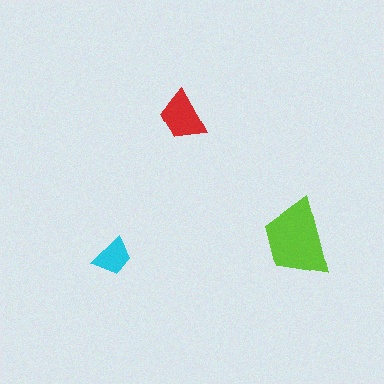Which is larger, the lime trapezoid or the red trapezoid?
The lime one.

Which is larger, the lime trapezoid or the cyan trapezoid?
The lime one.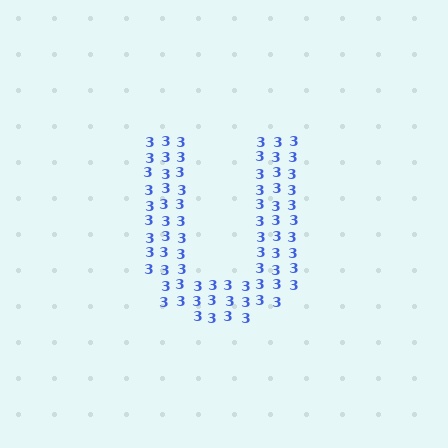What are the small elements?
The small elements are digit 3's.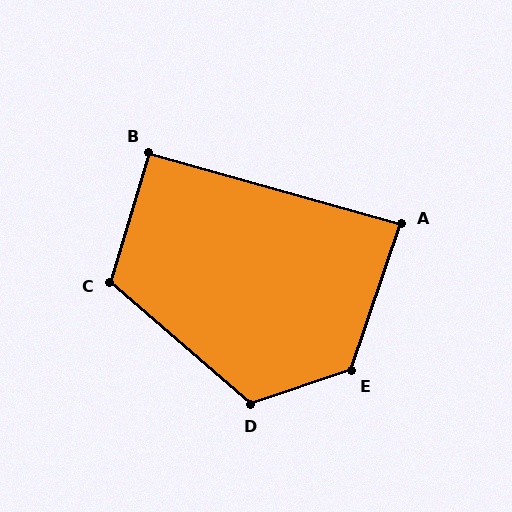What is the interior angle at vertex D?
Approximately 120 degrees (obtuse).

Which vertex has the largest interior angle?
E, at approximately 128 degrees.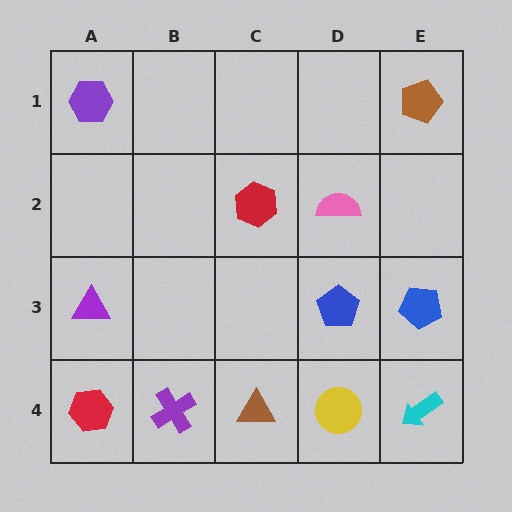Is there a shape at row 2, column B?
No, that cell is empty.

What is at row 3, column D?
A blue pentagon.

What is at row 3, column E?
A blue pentagon.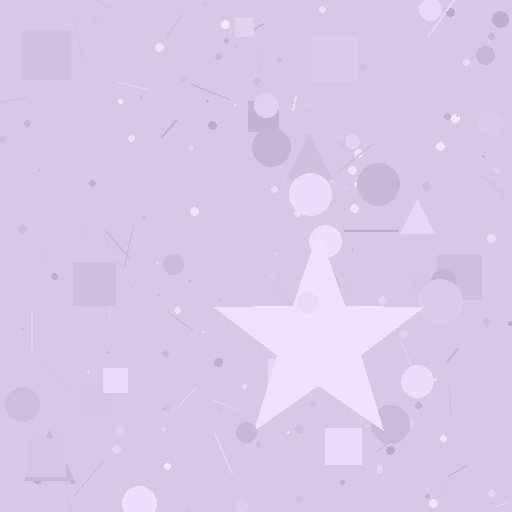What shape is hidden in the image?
A star is hidden in the image.